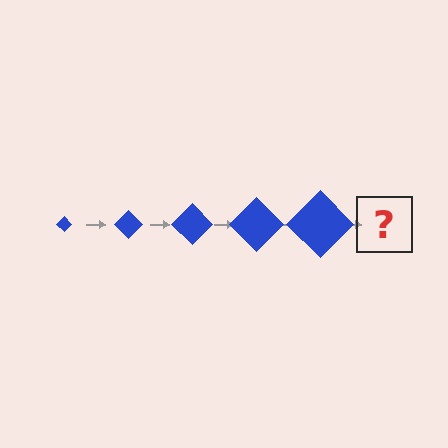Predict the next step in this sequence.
The next step is a blue diamond, larger than the previous one.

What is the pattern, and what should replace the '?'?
The pattern is that the diamond gets progressively larger each step. The '?' should be a blue diamond, larger than the previous one.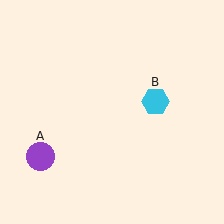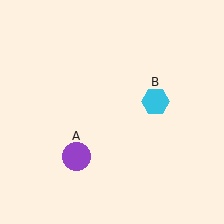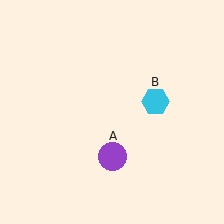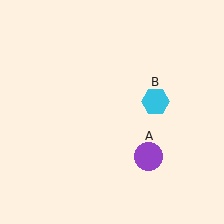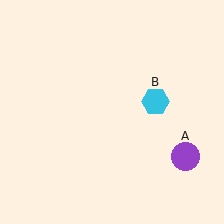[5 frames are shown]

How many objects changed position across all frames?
1 object changed position: purple circle (object A).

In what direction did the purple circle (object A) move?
The purple circle (object A) moved right.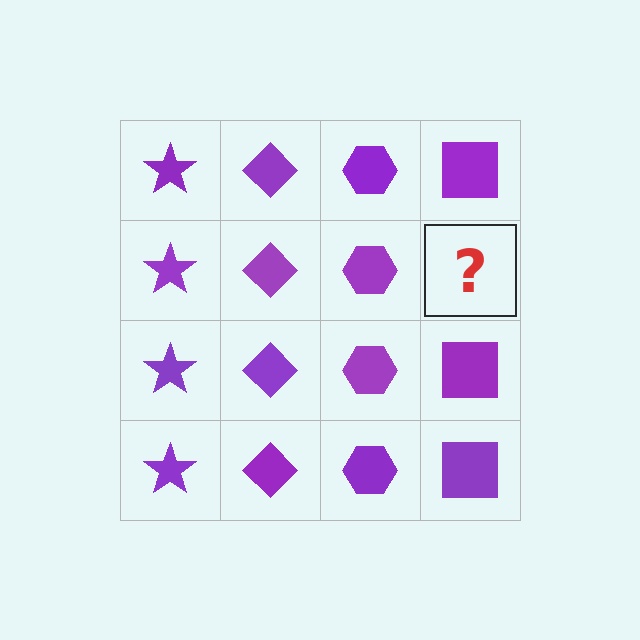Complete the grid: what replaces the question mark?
The question mark should be replaced with a purple square.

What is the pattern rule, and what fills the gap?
The rule is that each column has a consistent shape. The gap should be filled with a purple square.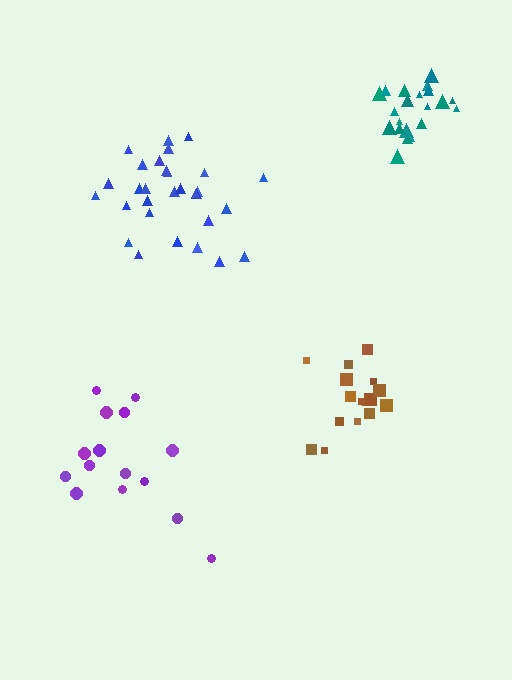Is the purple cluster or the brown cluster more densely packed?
Brown.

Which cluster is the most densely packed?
Teal.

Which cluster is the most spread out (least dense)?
Purple.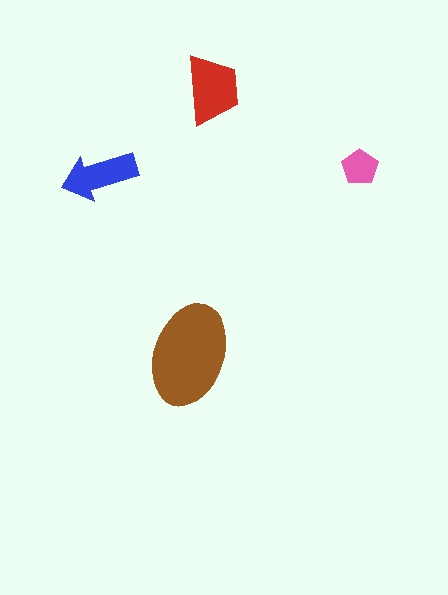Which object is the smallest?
The pink pentagon.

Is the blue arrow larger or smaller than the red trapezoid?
Smaller.